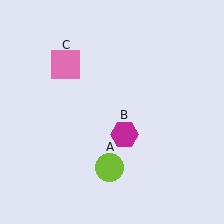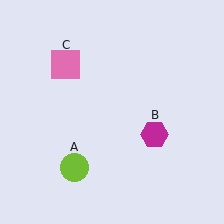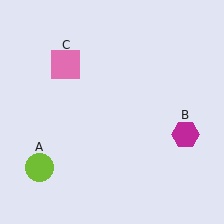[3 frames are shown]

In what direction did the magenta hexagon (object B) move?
The magenta hexagon (object B) moved right.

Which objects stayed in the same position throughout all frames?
Pink square (object C) remained stationary.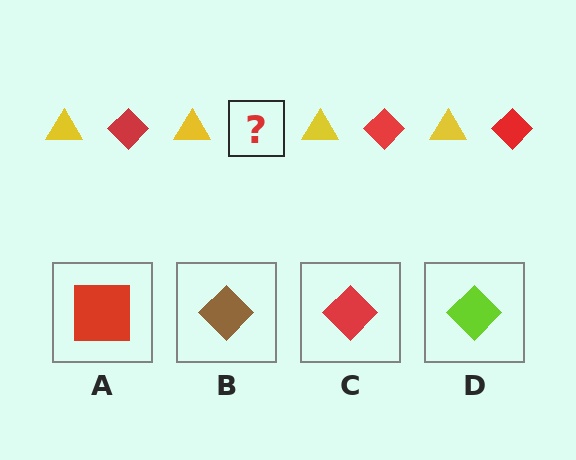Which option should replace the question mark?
Option C.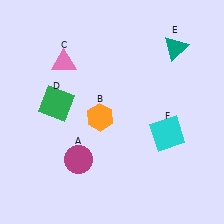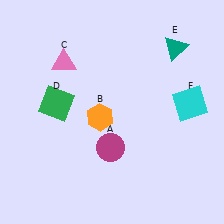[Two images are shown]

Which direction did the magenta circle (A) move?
The magenta circle (A) moved right.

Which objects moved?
The objects that moved are: the magenta circle (A), the cyan square (F).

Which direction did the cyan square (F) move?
The cyan square (F) moved up.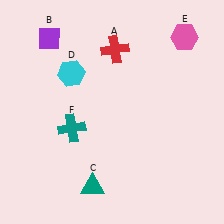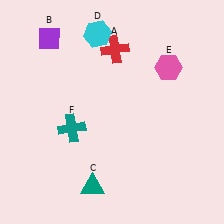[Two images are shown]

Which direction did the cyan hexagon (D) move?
The cyan hexagon (D) moved up.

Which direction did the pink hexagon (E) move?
The pink hexagon (E) moved down.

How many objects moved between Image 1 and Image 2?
2 objects moved between the two images.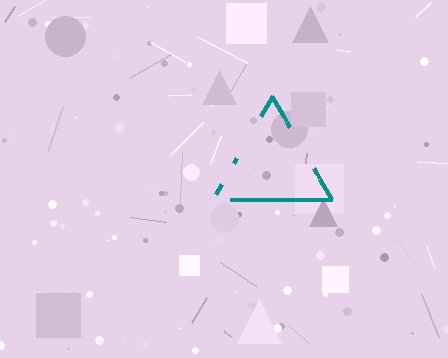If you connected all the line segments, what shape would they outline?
They would outline a triangle.